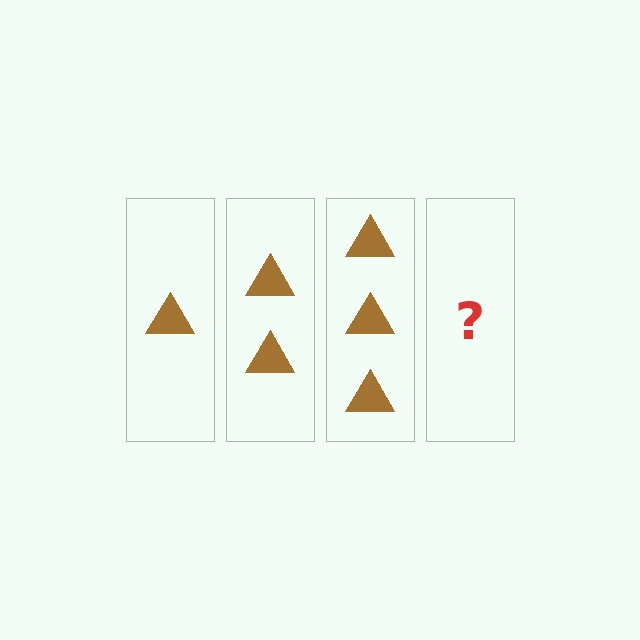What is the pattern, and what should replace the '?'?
The pattern is that each step adds one more triangle. The '?' should be 4 triangles.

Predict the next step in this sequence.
The next step is 4 triangles.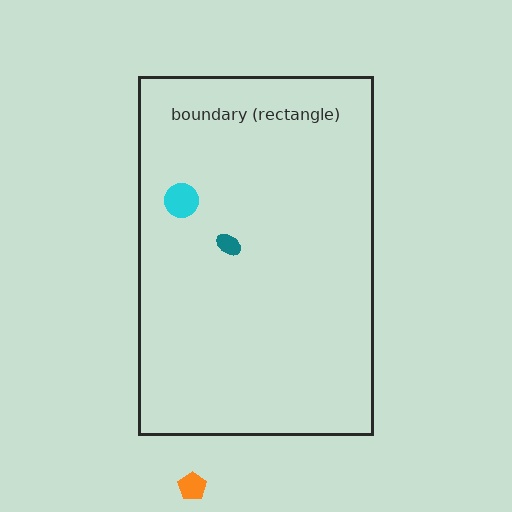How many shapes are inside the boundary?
2 inside, 1 outside.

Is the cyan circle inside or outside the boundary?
Inside.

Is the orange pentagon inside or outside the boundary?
Outside.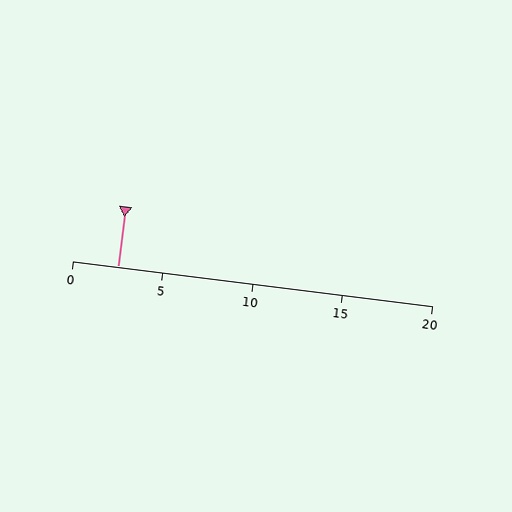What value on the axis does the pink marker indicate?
The marker indicates approximately 2.5.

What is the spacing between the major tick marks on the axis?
The major ticks are spaced 5 apart.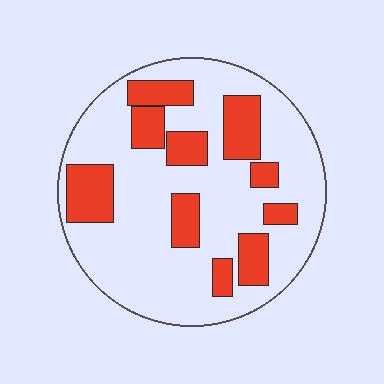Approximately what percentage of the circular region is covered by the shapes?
Approximately 25%.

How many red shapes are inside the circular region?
10.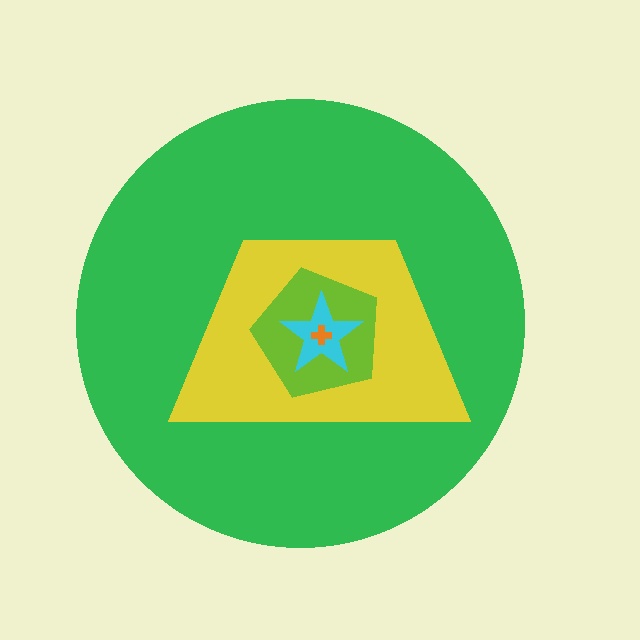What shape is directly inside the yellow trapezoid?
The lime pentagon.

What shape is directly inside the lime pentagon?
The cyan star.